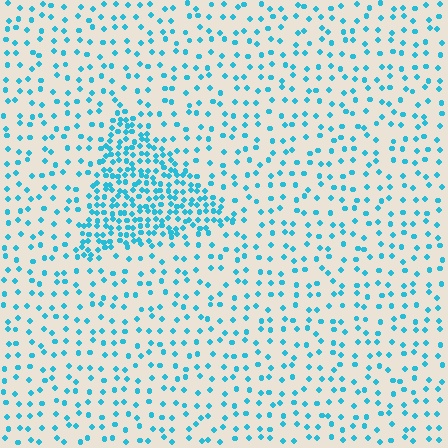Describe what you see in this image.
The image contains small cyan elements arranged at two different densities. A triangle-shaped region is visible where the elements are more densely packed than the surrounding area.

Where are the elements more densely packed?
The elements are more densely packed inside the triangle boundary.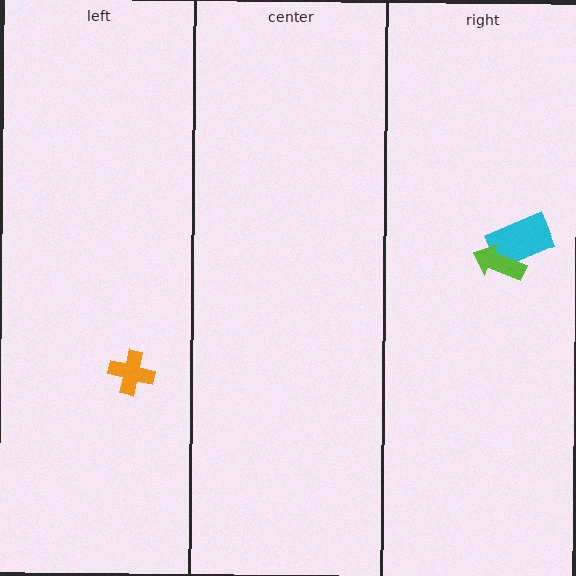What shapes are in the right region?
The cyan rectangle, the lime arrow.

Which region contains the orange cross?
The left region.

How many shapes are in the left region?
1.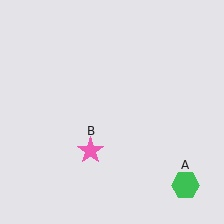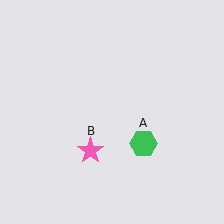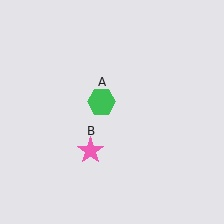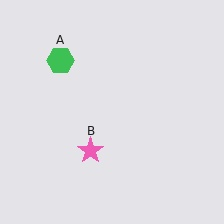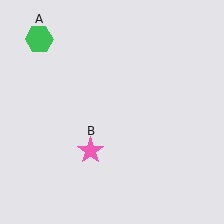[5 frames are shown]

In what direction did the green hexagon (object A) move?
The green hexagon (object A) moved up and to the left.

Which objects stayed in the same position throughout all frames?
Pink star (object B) remained stationary.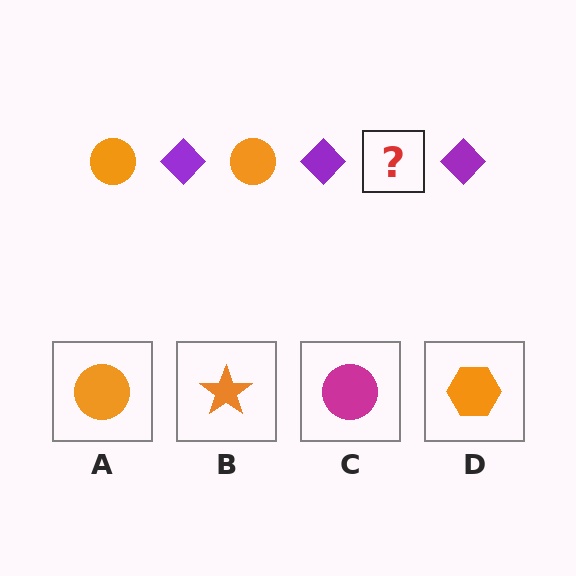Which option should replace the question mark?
Option A.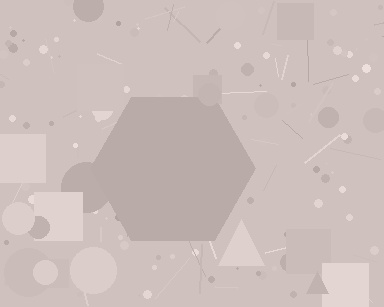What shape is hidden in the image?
A hexagon is hidden in the image.